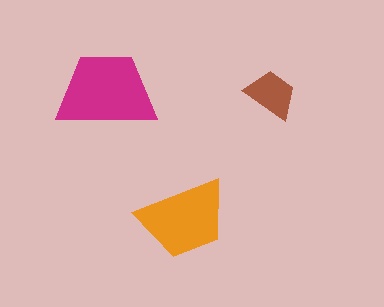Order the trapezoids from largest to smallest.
the magenta one, the orange one, the brown one.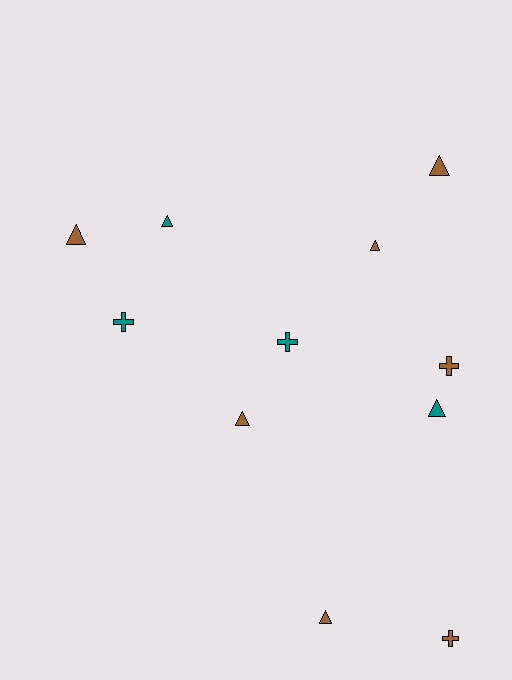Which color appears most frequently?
Brown, with 7 objects.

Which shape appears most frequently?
Triangle, with 7 objects.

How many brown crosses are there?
There are 2 brown crosses.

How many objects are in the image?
There are 11 objects.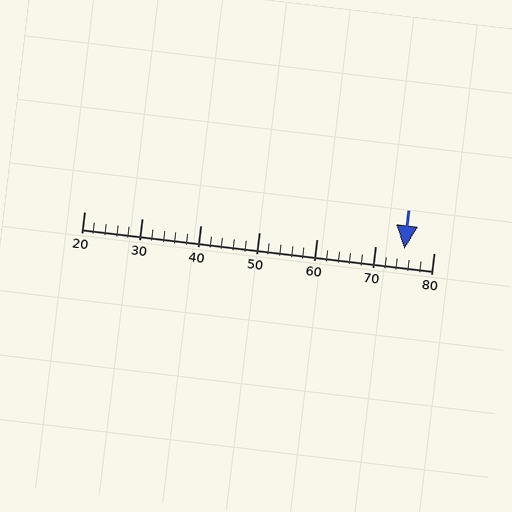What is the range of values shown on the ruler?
The ruler shows values from 20 to 80.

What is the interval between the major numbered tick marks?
The major tick marks are spaced 10 units apart.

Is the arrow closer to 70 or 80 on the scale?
The arrow is closer to 80.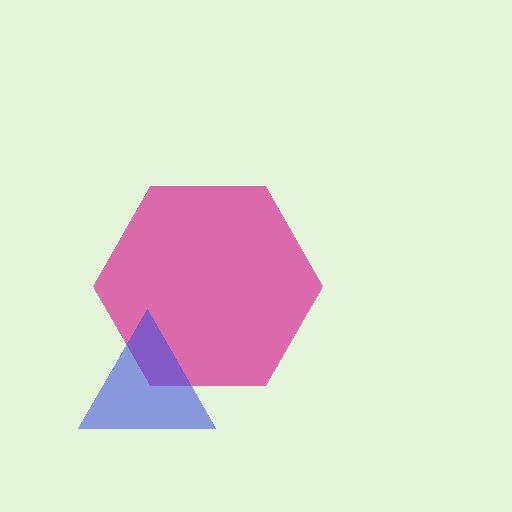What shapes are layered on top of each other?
The layered shapes are: a magenta hexagon, a blue triangle.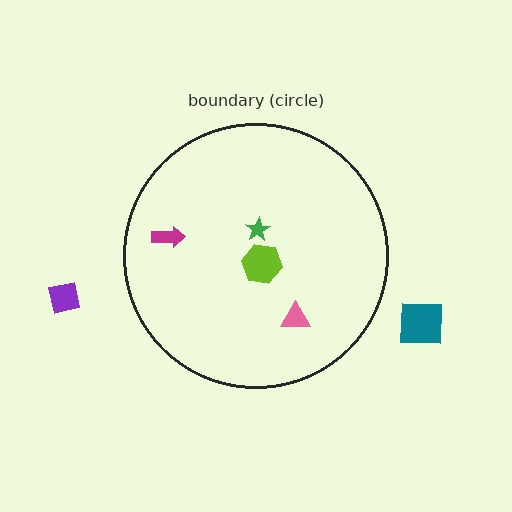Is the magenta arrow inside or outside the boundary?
Inside.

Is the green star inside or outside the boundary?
Inside.